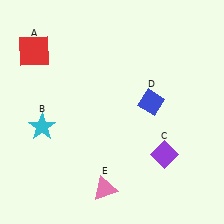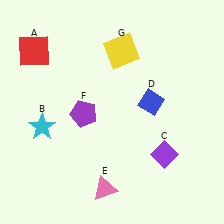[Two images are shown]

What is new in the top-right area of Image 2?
A yellow square (G) was added in the top-right area of Image 2.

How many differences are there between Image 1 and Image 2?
There are 2 differences between the two images.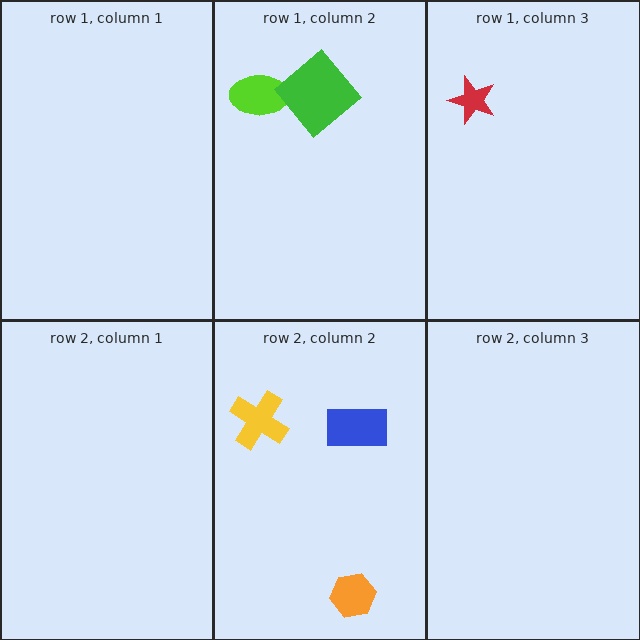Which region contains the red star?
The row 1, column 3 region.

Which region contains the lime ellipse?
The row 1, column 2 region.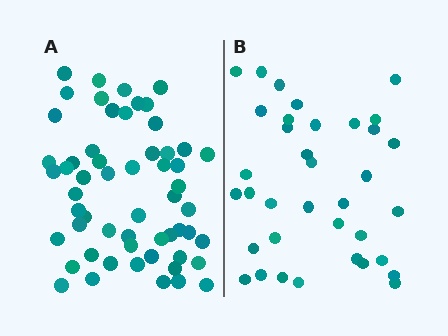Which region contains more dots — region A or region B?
Region A (the left region) has more dots.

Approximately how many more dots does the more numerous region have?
Region A has approximately 20 more dots than region B.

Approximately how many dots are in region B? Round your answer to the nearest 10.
About 40 dots. (The exact count is 36, which rounds to 40.)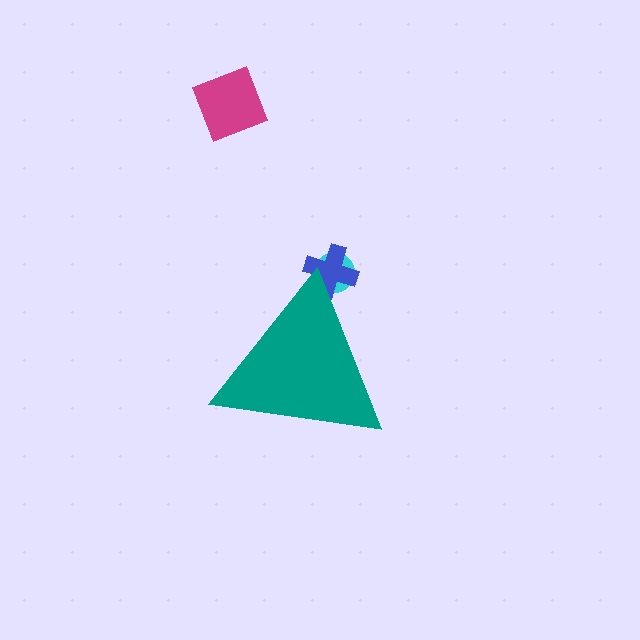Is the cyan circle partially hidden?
Yes, the cyan circle is partially hidden behind the teal triangle.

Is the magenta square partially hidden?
No, the magenta square is fully visible.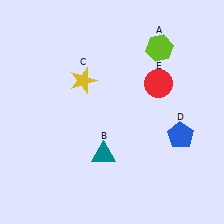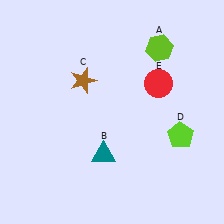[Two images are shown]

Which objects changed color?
C changed from yellow to brown. D changed from blue to lime.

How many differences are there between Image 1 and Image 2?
There are 2 differences between the two images.